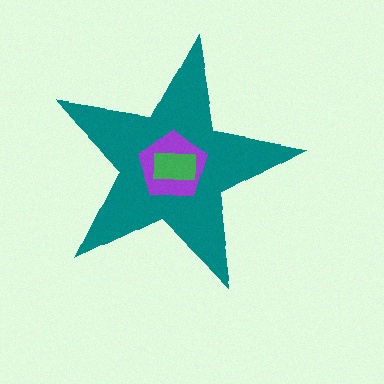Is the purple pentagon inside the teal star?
Yes.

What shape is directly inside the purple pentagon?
The green rectangle.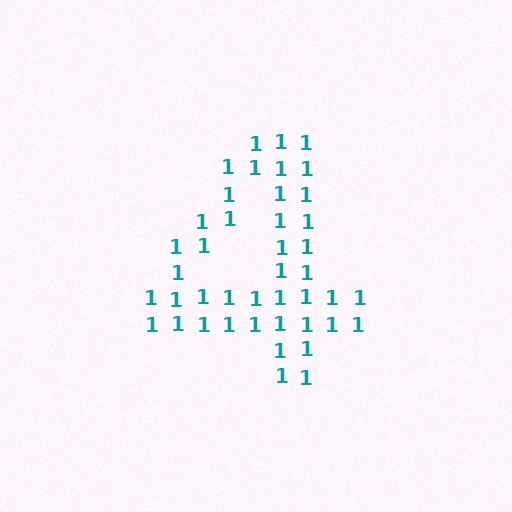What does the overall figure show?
The overall figure shows the digit 4.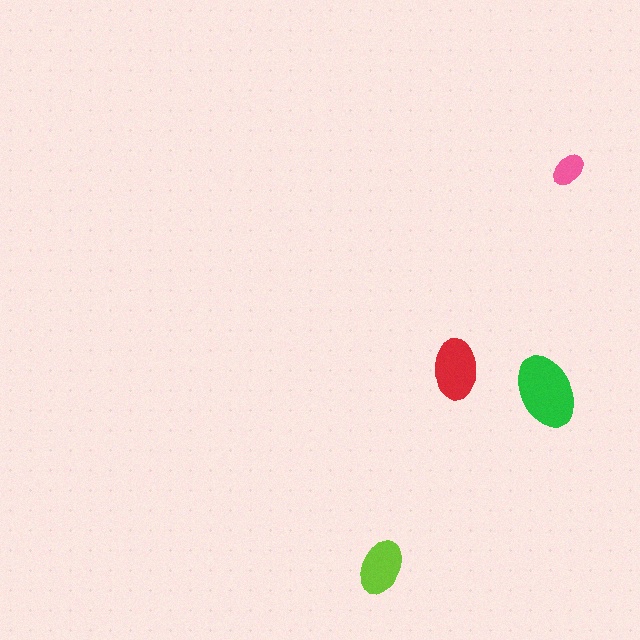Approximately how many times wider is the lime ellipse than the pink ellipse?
About 1.5 times wider.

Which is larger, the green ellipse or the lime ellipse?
The green one.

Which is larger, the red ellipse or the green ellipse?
The green one.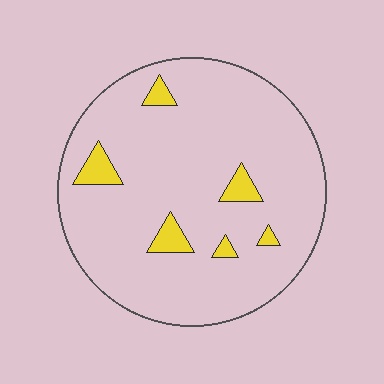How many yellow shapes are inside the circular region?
6.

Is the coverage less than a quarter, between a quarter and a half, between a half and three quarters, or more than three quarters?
Less than a quarter.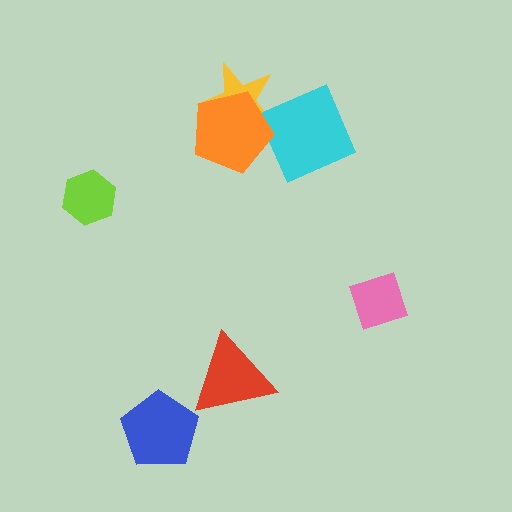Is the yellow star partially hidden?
Yes, it is partially covered by another shape.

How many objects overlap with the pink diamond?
0 objects overlap with the pink diamond.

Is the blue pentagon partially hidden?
No, no other shape covers it.